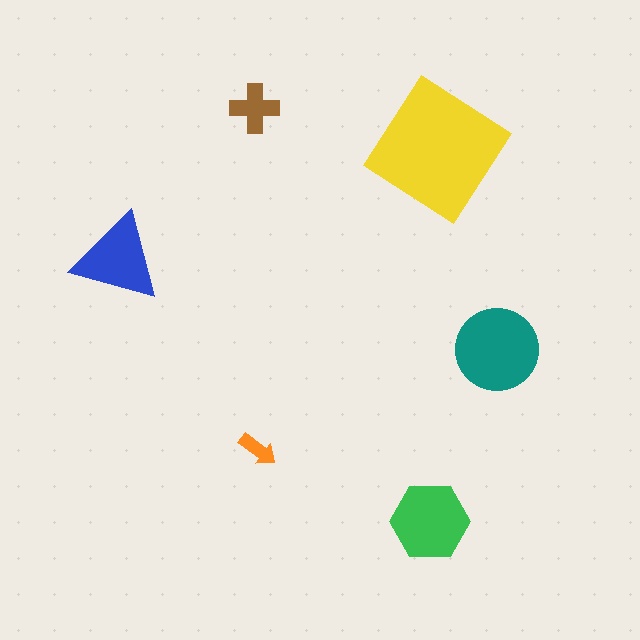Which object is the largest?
The yellow diamond.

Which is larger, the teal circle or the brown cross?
The teal circle.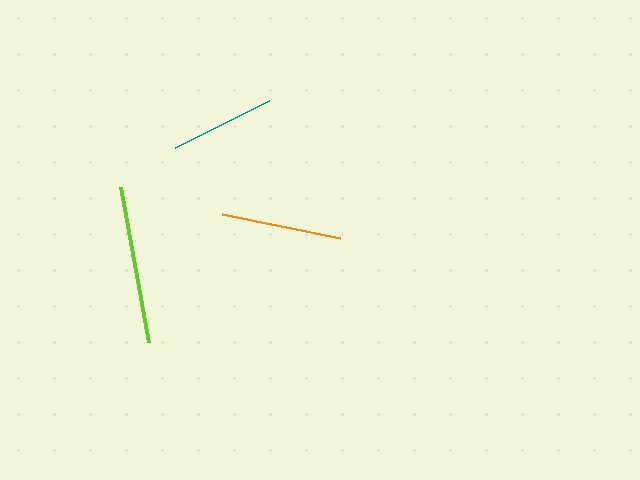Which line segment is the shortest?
The teal line is the shortest at approximately 106 pixels.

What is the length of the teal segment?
The teal segment is approximately 106 pixels long.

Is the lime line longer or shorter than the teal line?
The lime line is longer than the teal line.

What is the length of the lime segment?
The lime segment is approximately 157 pixels long.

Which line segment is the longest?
The lime line is the longest at approximately 157 pixels.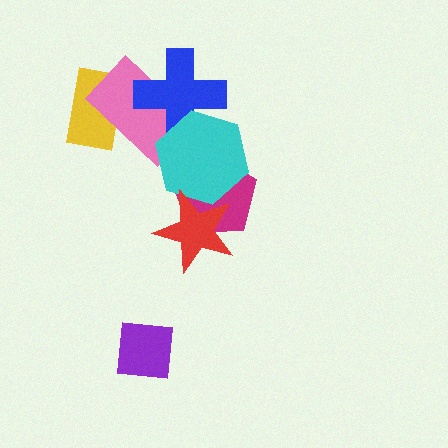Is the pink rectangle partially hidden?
Yes, it is partially covered by another shape.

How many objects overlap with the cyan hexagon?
4 objects overlap with the cyan hexagon.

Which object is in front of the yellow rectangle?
The pink rectangle is in front of the yellow rectangle.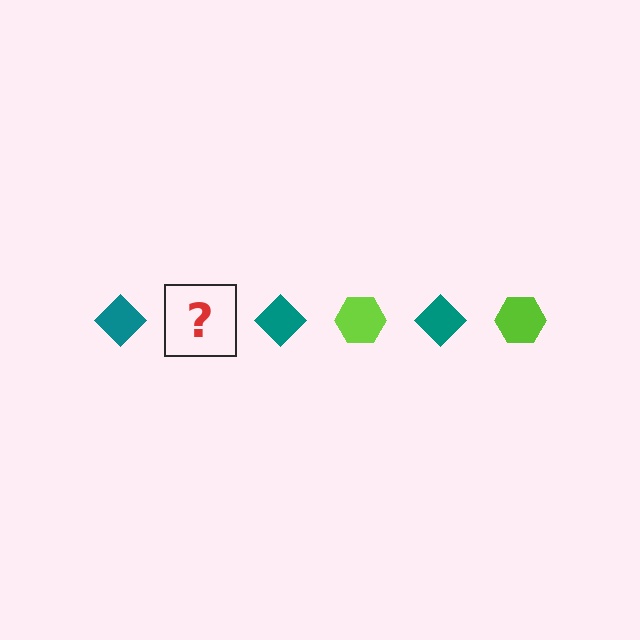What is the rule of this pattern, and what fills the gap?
The rule is that the pattern alternates between teal diamond and lime hexagon. The gap should be filled with a lime hexagon.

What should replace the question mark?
The question mark should be replaced with a lime hexagon.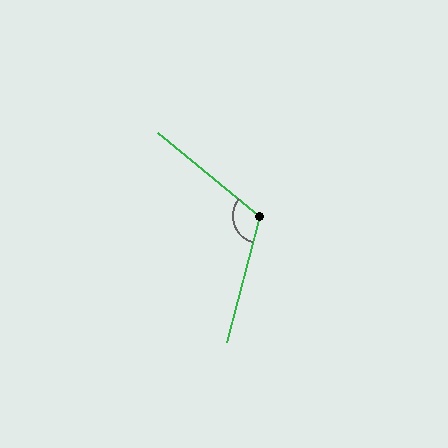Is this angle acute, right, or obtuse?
It is obtuse.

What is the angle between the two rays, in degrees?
Approximately 114 degrees.